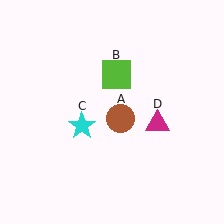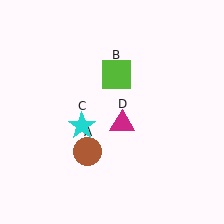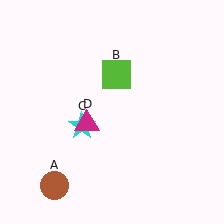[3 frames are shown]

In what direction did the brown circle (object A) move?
The brown circle (object A) moved down and to the left.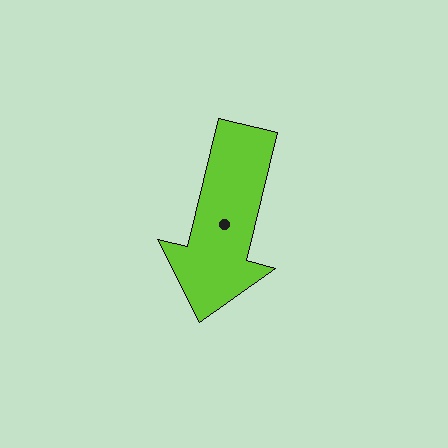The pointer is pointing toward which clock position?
Roughly 6 o'clock.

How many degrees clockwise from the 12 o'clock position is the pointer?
Approximately 194 degrees.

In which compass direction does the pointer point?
South.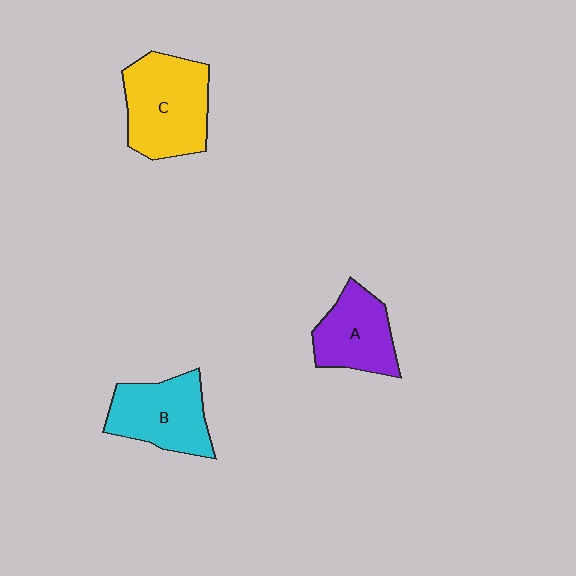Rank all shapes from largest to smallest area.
From largest to smallest: C (yellow), B (cyan), A (purple).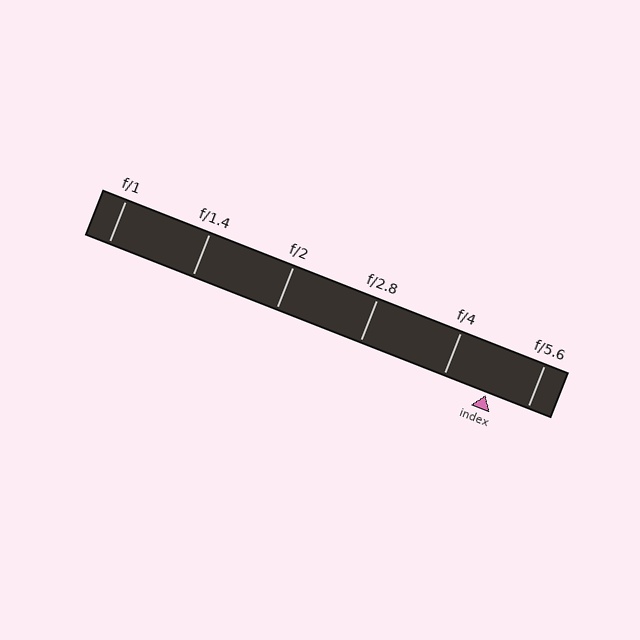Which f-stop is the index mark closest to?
The index mark is closest to f/5.6.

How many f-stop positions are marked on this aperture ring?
There are 6 f-stop positions marked.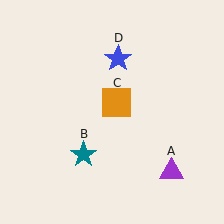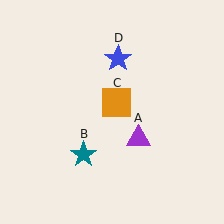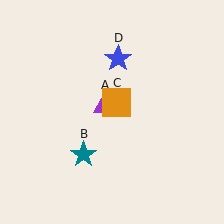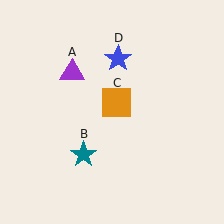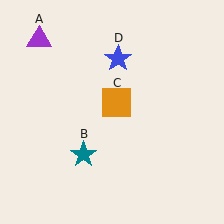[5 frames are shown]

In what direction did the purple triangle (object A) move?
The purple triangle (object A) moved up and to the left.